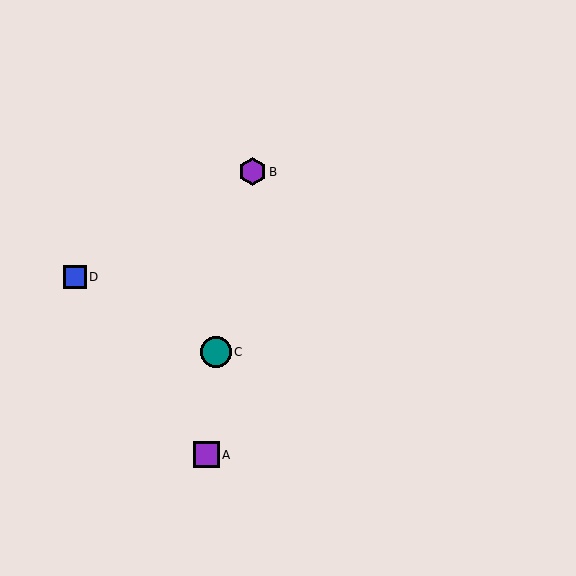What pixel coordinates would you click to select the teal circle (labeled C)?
Click at (216, 352) to select the teal circle C.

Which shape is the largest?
The teal circle (labeled C) is the largest.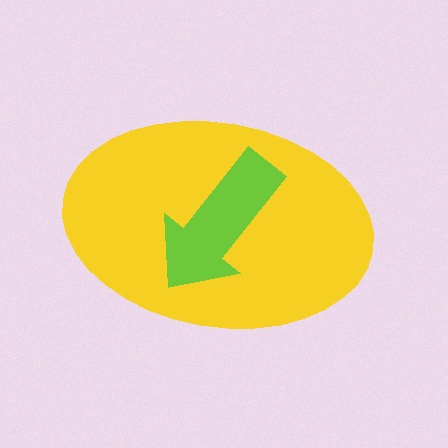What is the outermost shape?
The yellow ellipse.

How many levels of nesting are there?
2.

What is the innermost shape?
The lime arrow.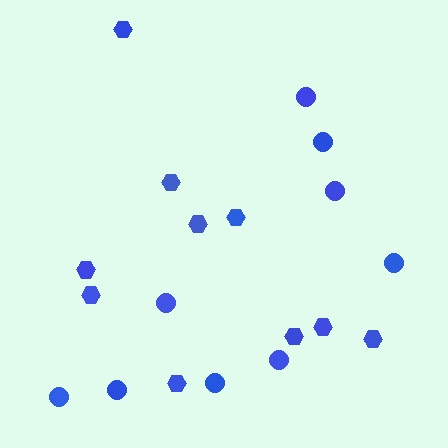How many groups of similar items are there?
There are 2 groups: one group of circles (9) and one group of hexagons (10).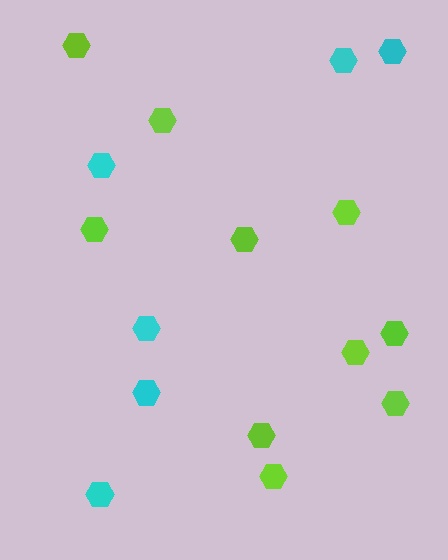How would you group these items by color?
There are 2 groups: one group of lime hexagons (10) and one group of cyan hexagons (6).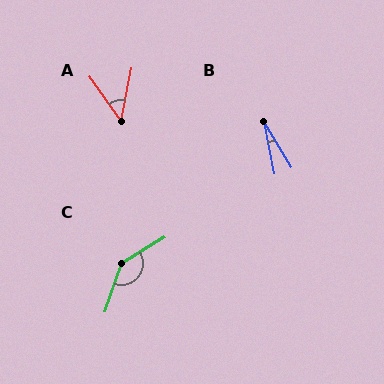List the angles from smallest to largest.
B (20°), A (47°), C (140°).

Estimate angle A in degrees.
Approximately 47 degrees.